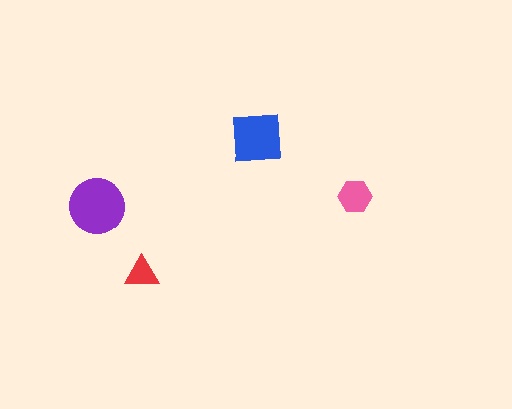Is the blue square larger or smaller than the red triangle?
Larger.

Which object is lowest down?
The red triangle is bottommost.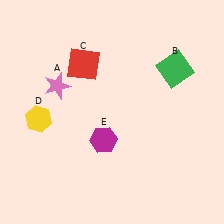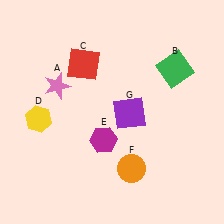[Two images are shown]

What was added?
An orange circle (F), a purple square (G) were added in Image 2.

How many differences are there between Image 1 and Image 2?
There are 2 differences between the two images.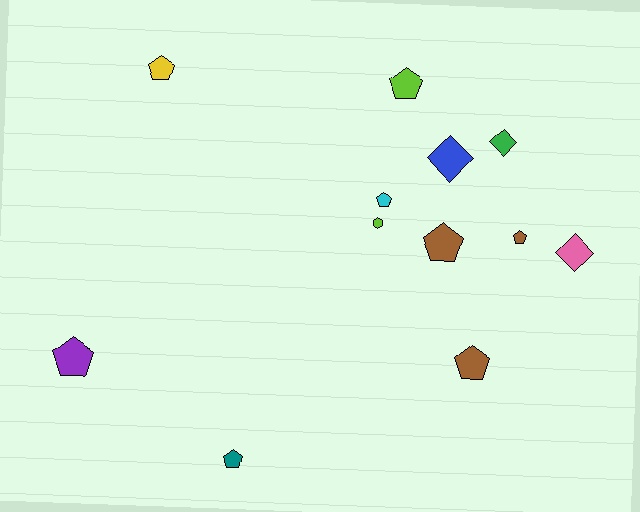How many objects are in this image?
There are 12 objects.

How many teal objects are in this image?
There is 1 teal object.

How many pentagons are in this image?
There are 8 pentagons.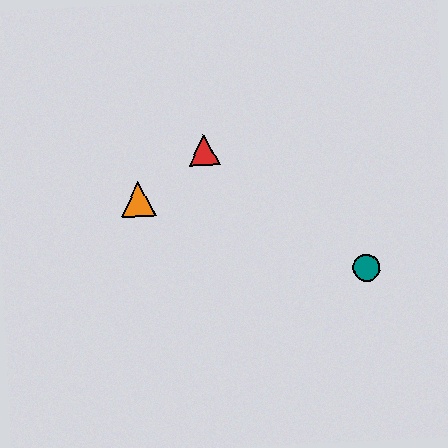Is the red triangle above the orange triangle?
Yes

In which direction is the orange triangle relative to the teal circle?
The orange triangle is to the left of the teal circle.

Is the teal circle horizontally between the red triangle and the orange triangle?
No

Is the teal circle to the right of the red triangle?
Yes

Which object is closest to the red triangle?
The orange triangle is closest to the red triangle.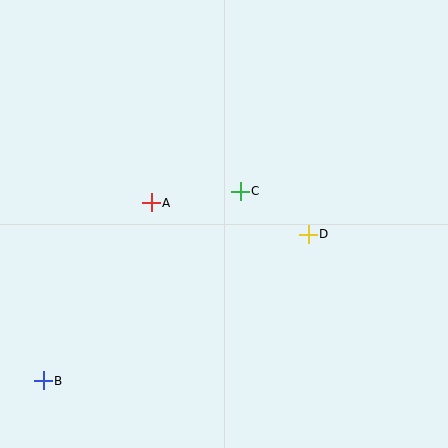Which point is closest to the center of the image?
Point C at (240, 191) is closest to the center.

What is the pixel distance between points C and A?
The distance between C and A is 90 pixels.